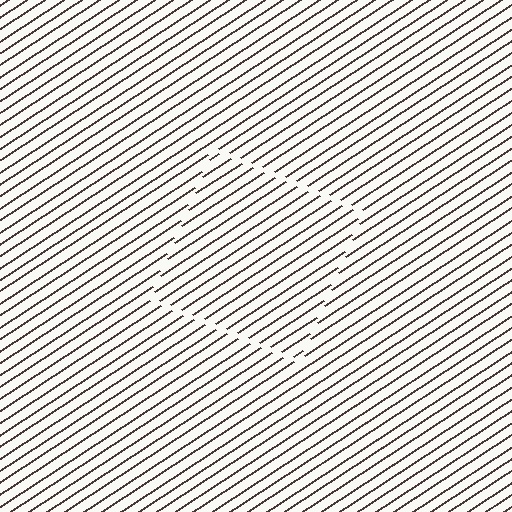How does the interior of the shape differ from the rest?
The interior of the shape contains the same grating, shifted by half a period — the contour is defined by the phase discontinuity where line-ends from the inner and outer gratings abut.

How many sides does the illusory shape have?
4 sides — the line-ends trace a square.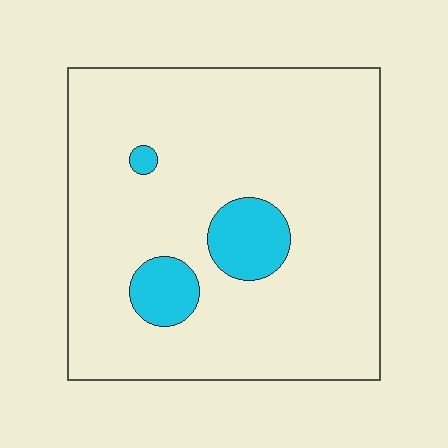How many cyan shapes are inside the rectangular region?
3.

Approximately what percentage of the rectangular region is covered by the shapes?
Approximately 10%.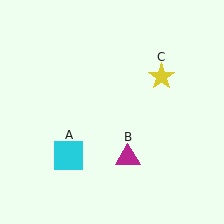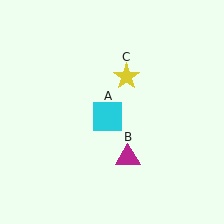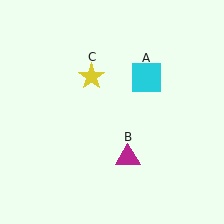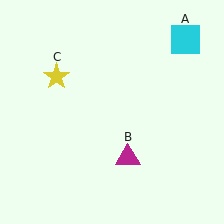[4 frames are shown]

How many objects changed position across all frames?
2 objects changed position: cyan square (object A), yellow star (object C).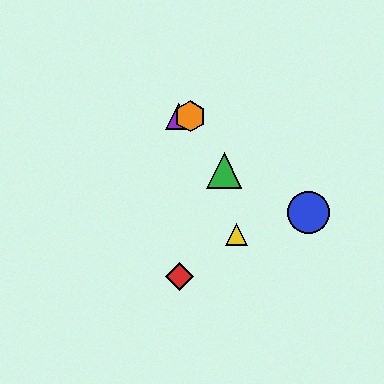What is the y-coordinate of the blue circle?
The blue circle is at y≈212.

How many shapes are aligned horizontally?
2 shapes (the purple triangle, the orange hexagon) are aligned horizontally.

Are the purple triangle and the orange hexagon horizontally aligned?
Yes, both are at y≈116.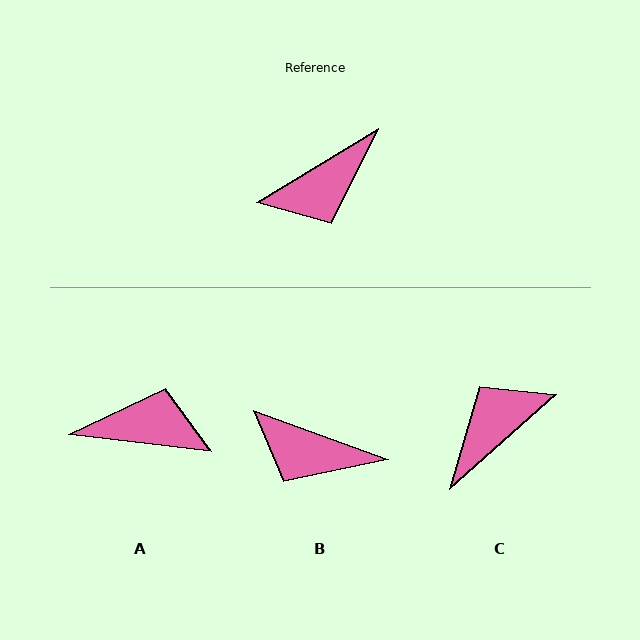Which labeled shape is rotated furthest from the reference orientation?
C, about 170 degrees away.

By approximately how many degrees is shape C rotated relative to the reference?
Approximately 170 degrees clockwise.